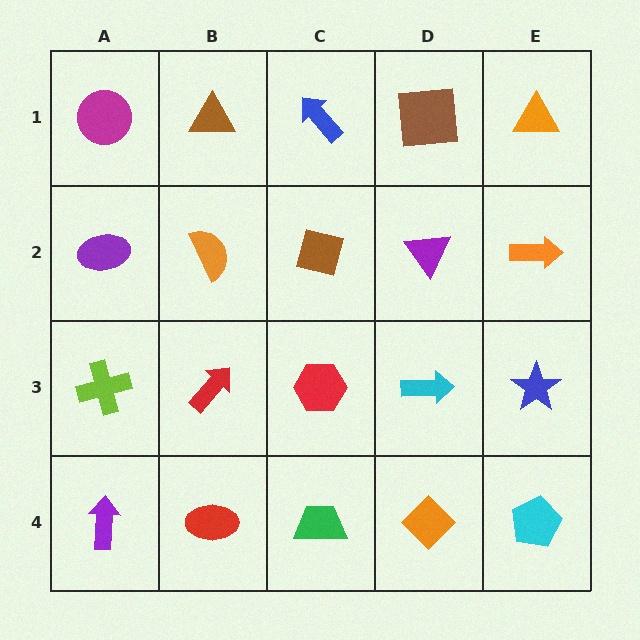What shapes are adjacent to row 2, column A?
A magenta circle (row 1, column A), a lime cross (row 3, column A), an orange semicircle (row 2, column B).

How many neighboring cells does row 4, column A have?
2.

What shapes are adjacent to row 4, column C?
A red hexagon (row 3, column C), a red ellipse (row 4, column B), an orange diamond (row 4, column D).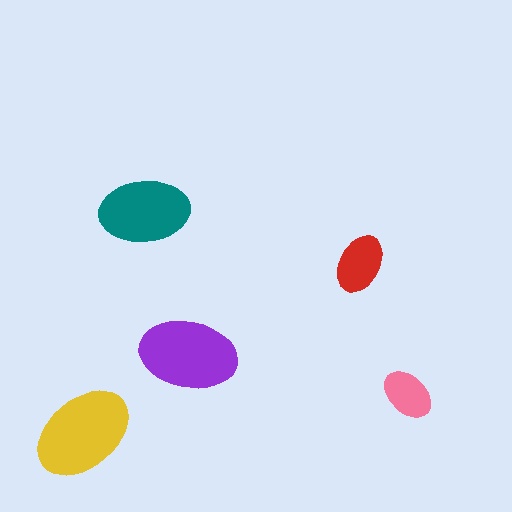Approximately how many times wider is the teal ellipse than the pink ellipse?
About 1.5 times wider.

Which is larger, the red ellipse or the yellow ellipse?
The yellow one.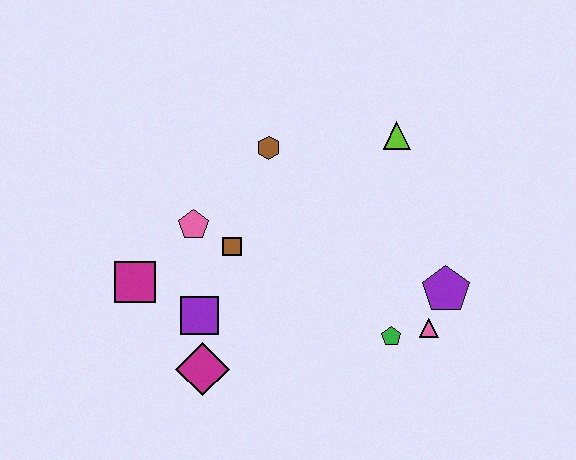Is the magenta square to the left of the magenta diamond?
Yes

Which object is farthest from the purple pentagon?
The magenta square is farthest from the purple pentagon.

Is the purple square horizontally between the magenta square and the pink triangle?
Yes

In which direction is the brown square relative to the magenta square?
The brown square is to the right of the magenta square.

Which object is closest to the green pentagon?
The pink triangle is closest to the green pentagon.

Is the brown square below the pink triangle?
No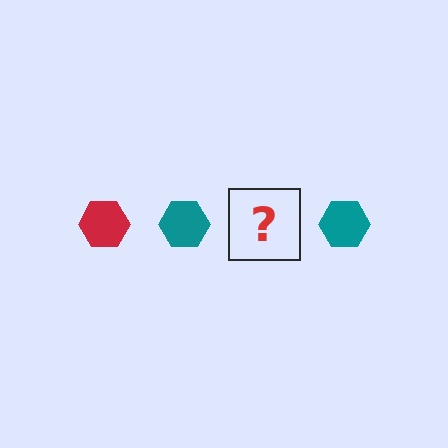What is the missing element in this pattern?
The missing element is a red hexagon.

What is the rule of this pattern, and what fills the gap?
The rule is that the pattern cycles through red, teal hexagons. The gap should be filled with a red hexagon.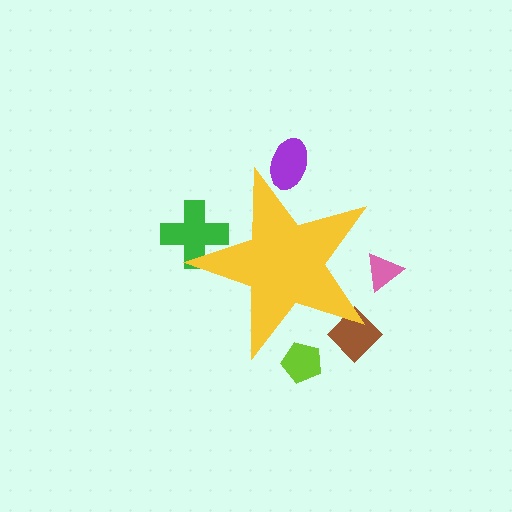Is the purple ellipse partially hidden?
Yes, the purple ellipse is partially hidden behind the yellow star.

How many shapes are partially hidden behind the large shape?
5 shapes are partially hidden.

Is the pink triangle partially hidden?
Yes, the pink triangle is partially hidden behind the yellow star.